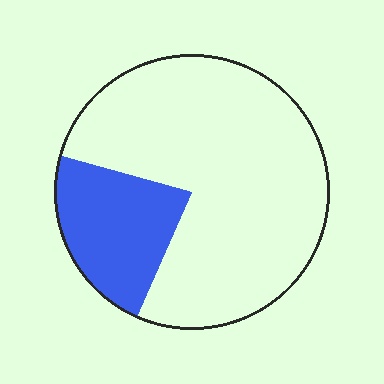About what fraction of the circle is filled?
About one quarter (1/4).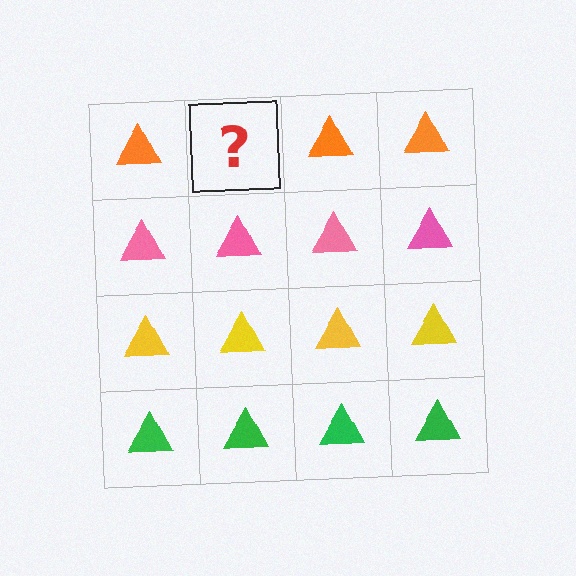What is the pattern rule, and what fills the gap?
The rule is that each row has a consistent color. The gap should be filled with an orange triangle.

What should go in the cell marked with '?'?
The missing cell should contain an orange triangle.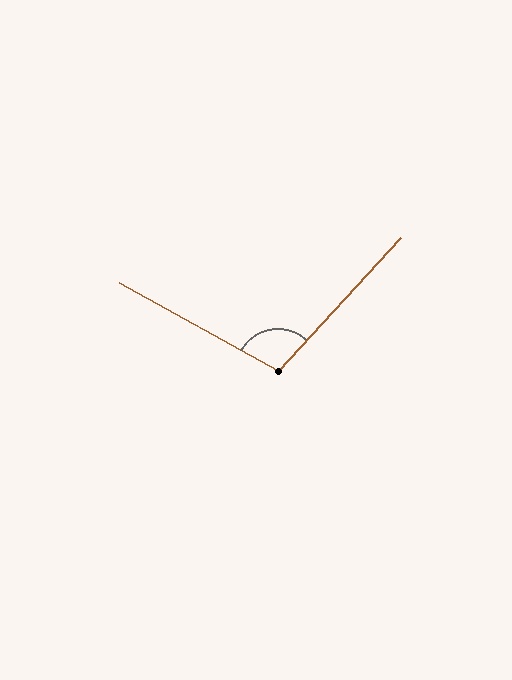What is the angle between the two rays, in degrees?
Approximately 104 degrees.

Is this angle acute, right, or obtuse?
It is obtuse.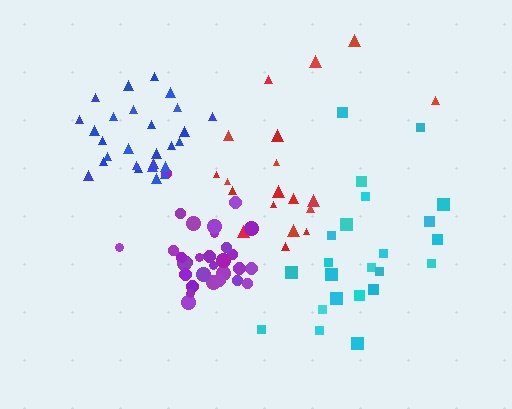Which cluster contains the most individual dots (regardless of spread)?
Purple (30).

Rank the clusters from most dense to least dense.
purple, blue, red, cyan.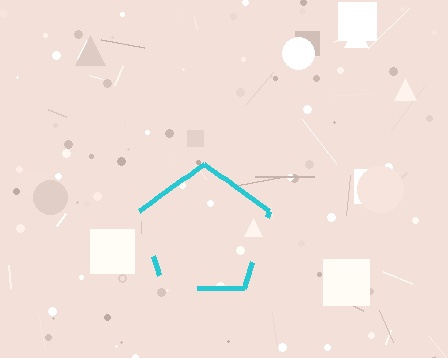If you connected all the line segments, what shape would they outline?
They would outline a pentagon.